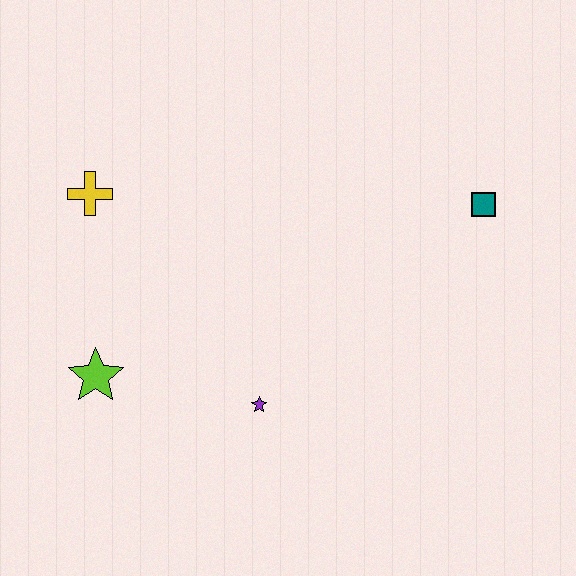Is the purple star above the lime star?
No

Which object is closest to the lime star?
The purple star is closest to the lime star.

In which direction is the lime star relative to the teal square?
The lime star is to the left of the teal square.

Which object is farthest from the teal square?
The lime star is farthest from the teal square.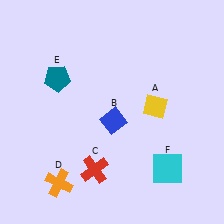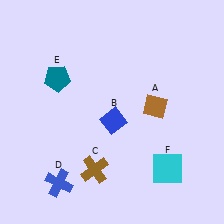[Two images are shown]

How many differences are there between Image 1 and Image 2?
There are 3 differences between the two images.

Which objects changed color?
A changed from yellow to brown. C changed from red to brown. D changed from orange to blue.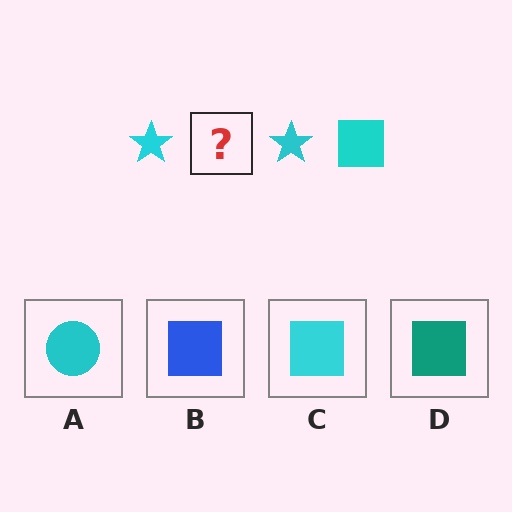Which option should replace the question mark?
Option C.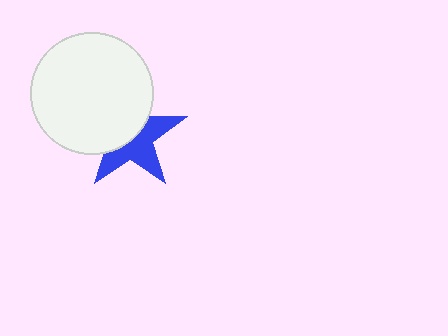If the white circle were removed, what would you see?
You would see the complete blue star.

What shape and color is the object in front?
The object in front is a white circle.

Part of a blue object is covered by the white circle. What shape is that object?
It is a star.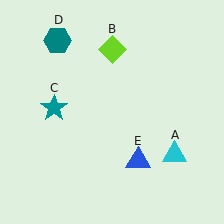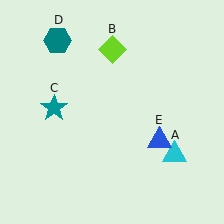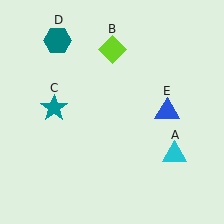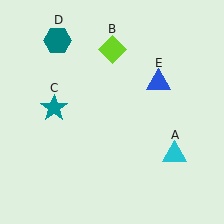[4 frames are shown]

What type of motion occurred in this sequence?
The blue triangle (object E) rotated counterclockwise around the center of the scene.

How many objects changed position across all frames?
1 object changed position: blue triangle (object E).